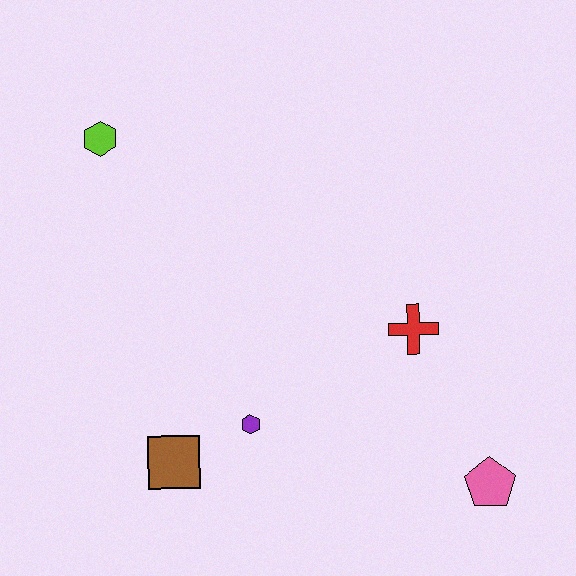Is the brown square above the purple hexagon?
No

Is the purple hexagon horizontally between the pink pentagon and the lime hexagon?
Yes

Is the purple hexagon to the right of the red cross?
No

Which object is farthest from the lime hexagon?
The pink pentagon is farthest from the lime hexagon.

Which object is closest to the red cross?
The pink pentagon is closest to the red cross.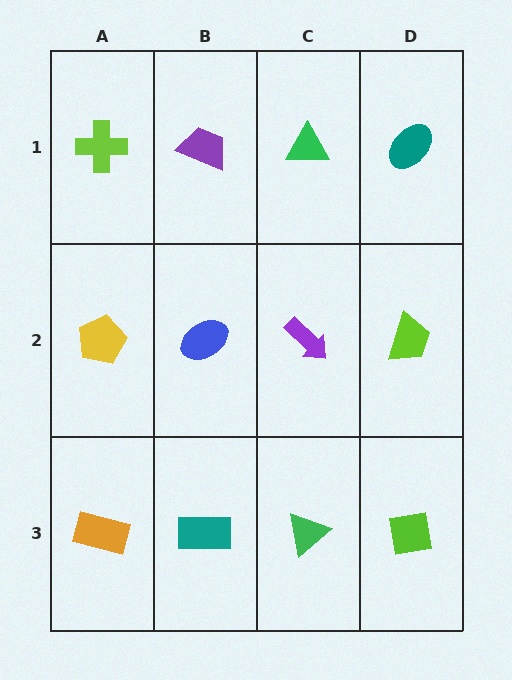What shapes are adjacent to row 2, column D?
A teal ellipse (row 1, column D), a lime square (row 3, column D), a purple arrow (row 2, column C).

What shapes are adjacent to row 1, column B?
A blue ellipse (row 2, column B), a lime cross (row 1, column A), a green triangle (row 1, column C).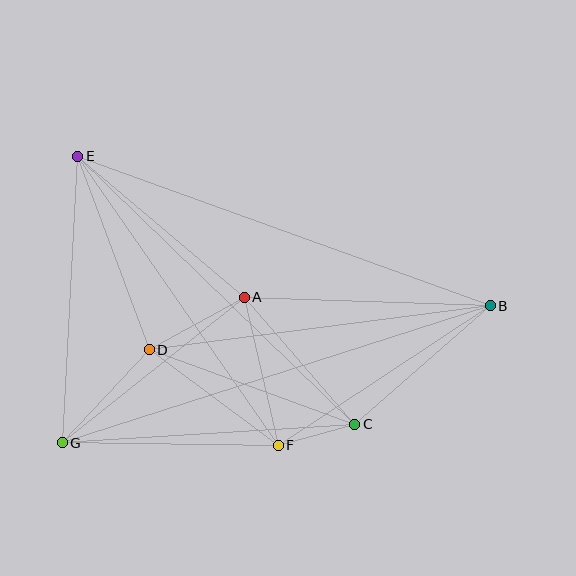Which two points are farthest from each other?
Points B and G are farthest from each other.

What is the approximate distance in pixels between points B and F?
The distance between B and F is approximately 254 pixels.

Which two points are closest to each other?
Points C and F are closest to each other.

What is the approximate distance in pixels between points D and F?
The distance between D and F is approximately 161 pixels.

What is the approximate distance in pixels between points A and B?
The distance between A and B is approximately 246 pixels.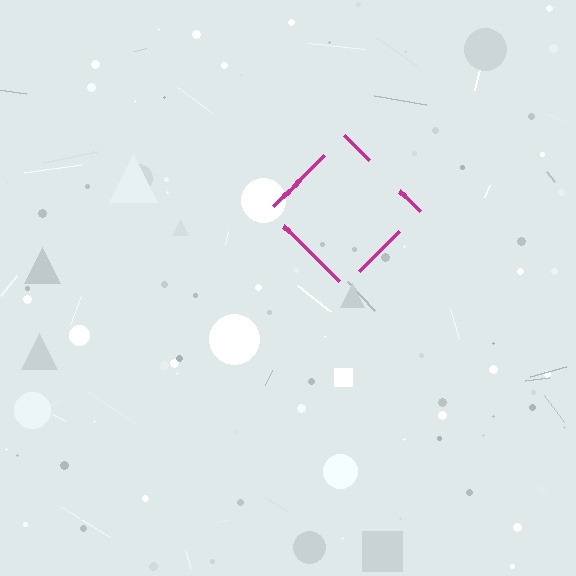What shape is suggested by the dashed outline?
The dashed outline suggests a diamond.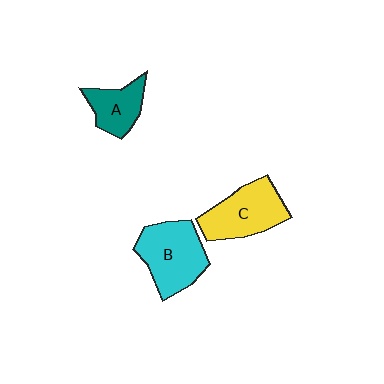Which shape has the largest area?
Shape B (cyan).